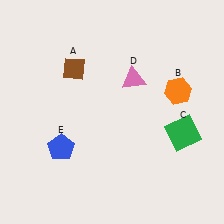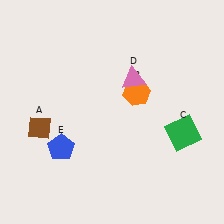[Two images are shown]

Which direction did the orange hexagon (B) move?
The orange hexagon (B) moved left.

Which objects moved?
The objects that moved are: the brown diamond (A), the orange hexagon (B).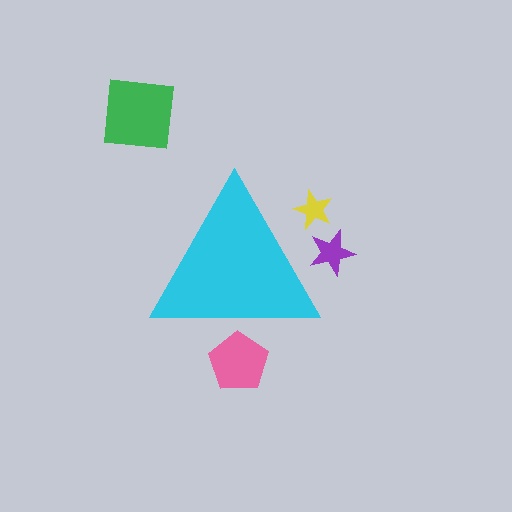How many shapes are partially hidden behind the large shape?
3 shapes are partially hidden.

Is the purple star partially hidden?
Yes, the purple star is partially hidden behind the cyan triangle.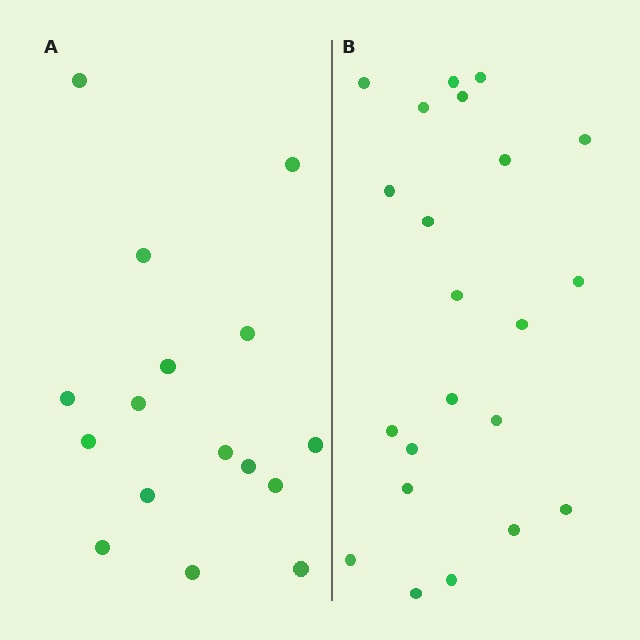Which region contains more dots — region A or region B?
Region B (the right region) has more dots.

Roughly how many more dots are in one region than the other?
Region B has about 6 more dots than region A.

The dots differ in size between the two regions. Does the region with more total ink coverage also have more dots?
No. Region A has more total ink coverage because its dots are larger, but region B actually contains more individual dots. Total area can be misleading — the number of items is what matters here.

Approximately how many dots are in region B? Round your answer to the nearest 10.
About 20 dots. (The exact count is 22, which rounds to 20.)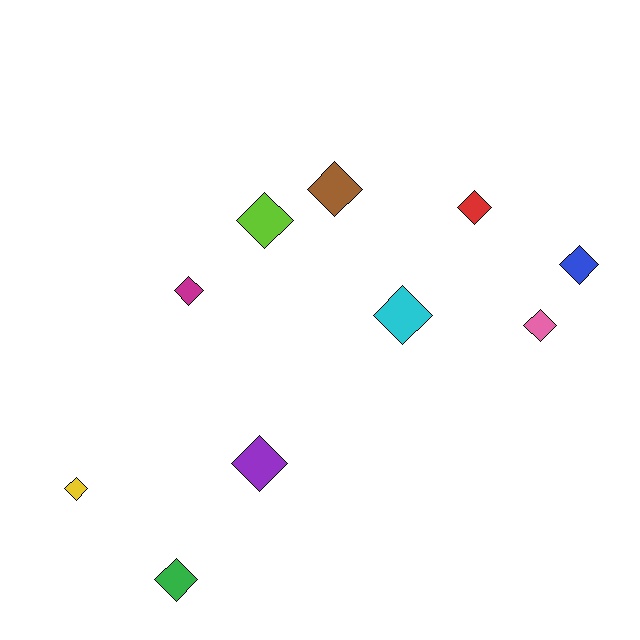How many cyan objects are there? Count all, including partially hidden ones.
There is 1 cyan object.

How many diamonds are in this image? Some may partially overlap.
There are 10 diamonds.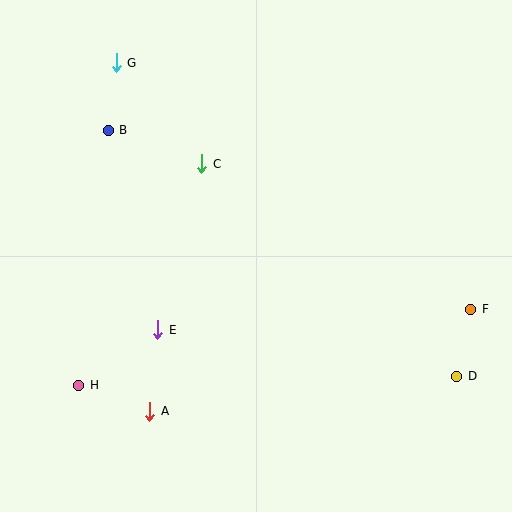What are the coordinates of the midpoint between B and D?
The midpoint between B and D is at (282, 253).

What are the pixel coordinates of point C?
Point C is at (202, 164).